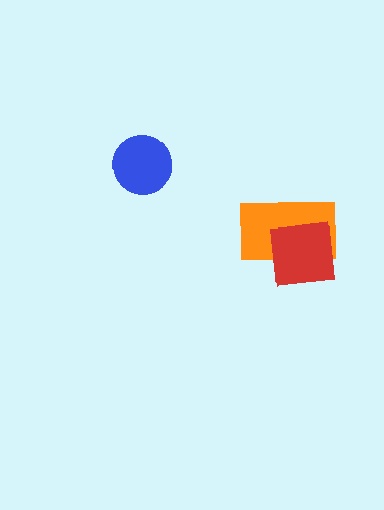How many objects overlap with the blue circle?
0 objects overlap with the blue circle.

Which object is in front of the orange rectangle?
The red square is in front of the orange rectangle.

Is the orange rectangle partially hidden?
Yes, it is partially covered by another shape.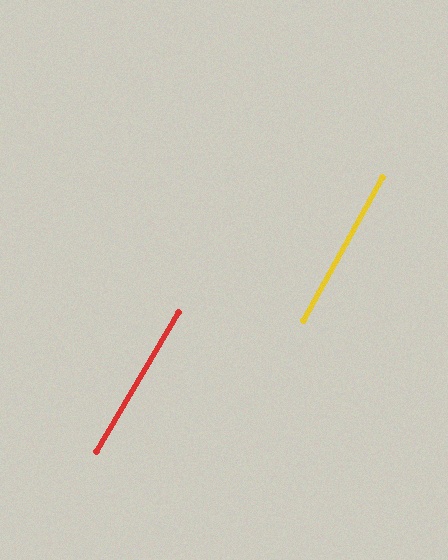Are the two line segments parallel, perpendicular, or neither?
Parallel — their directions differ by only 1.7°.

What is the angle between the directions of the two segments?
Approximately 2 degrees.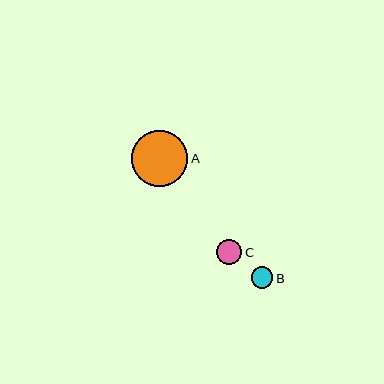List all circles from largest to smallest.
From largest to smallest: A, C, B.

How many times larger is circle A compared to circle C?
Circle A is approximately 2.2 times the size of circle C.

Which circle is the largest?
Circle A is the largest with a size of approximately 56 pixels.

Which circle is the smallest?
Circle B is the smallest with a size of approximately 22 pixels.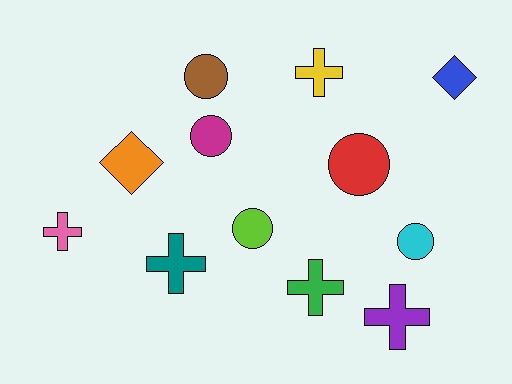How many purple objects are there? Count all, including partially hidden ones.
There is 1 purple object.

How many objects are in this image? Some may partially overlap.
There are 12 objects.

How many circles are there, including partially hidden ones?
There are 5 circles.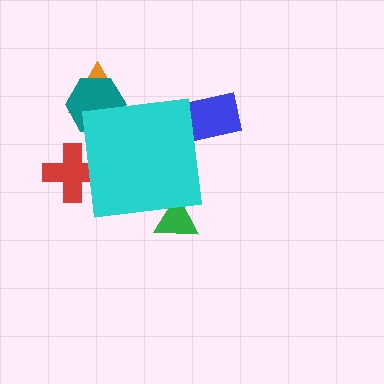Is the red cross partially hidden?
Yes, the red cross is partially hidden behind the cyan square.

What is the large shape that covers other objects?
A cyan square.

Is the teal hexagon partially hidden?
Yes, the teal hexagon is partially hidden behind the cyan square.